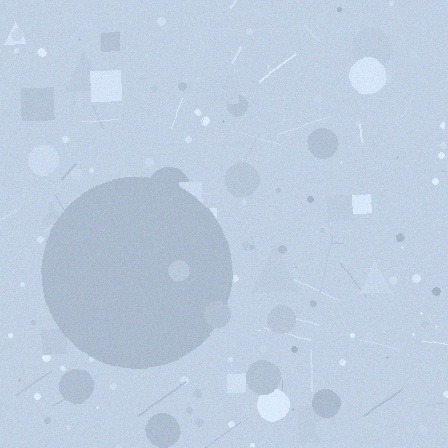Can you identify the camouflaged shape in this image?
The camouflaged shape is a circle.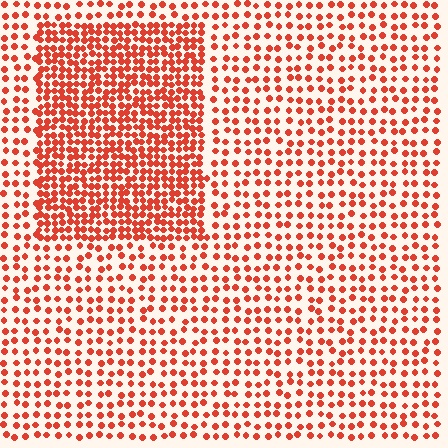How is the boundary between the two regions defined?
The boundary is defined by a change in element density (approximately 2.1x ratio). All elements are the same color, size, and shape.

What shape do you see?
I see a rectangle.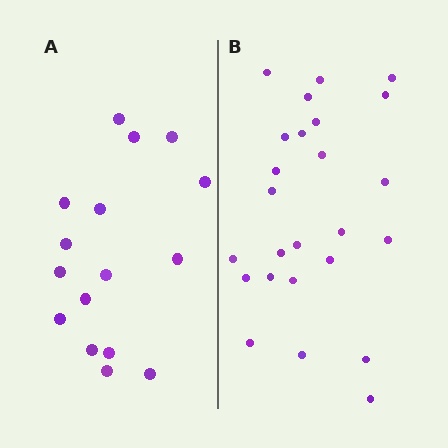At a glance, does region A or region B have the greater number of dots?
Region B (the right region) has more dots.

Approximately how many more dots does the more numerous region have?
Region B has roughly 8 or so more dots than region A.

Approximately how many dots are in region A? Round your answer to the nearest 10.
About 20 dots. (The exact count is 16, which rounds to 20.)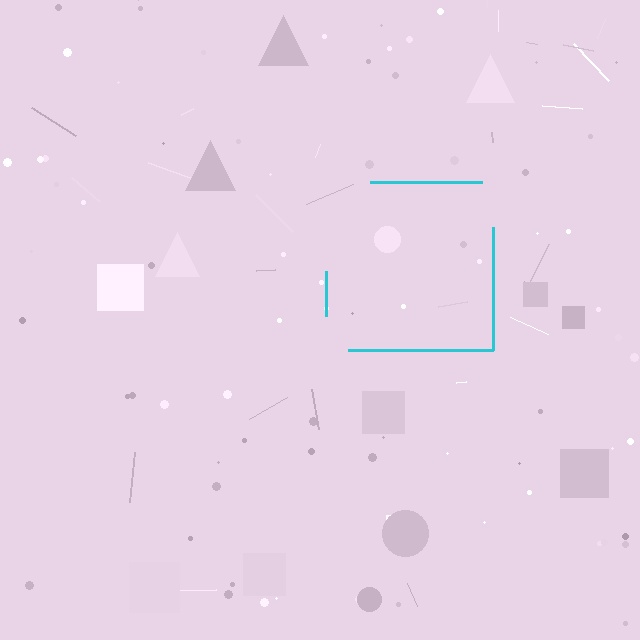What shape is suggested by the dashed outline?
The dashed outline suggests a square.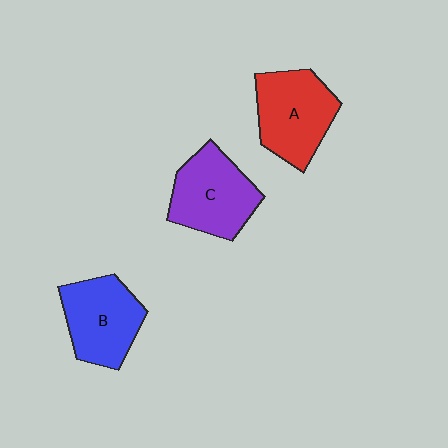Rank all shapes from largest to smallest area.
From largest to smallest: A (red), C (purple), B (blue).